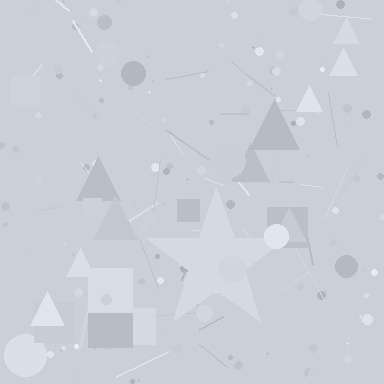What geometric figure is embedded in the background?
A star is embedded in the background.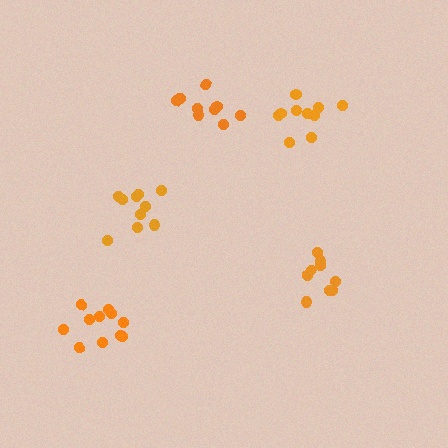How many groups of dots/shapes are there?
There are 5 groups.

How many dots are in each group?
Group 1: 10 dots, Group 2: 10 dots, Group 3: 9 dots, Group 4: 11 dots, Group 5: 10 dots (50 total).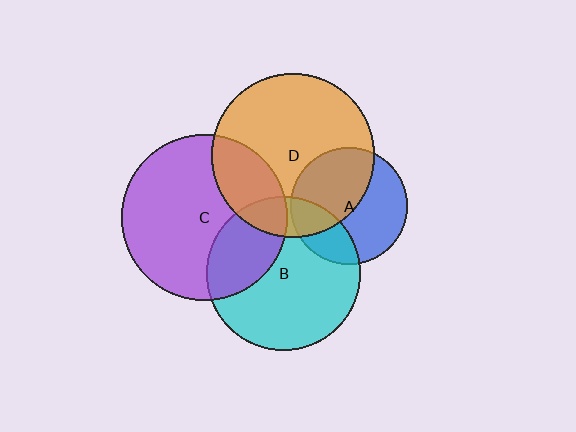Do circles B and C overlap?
Yes.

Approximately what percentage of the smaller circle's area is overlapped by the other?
Approximately 30%.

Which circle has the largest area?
Circle C (purple).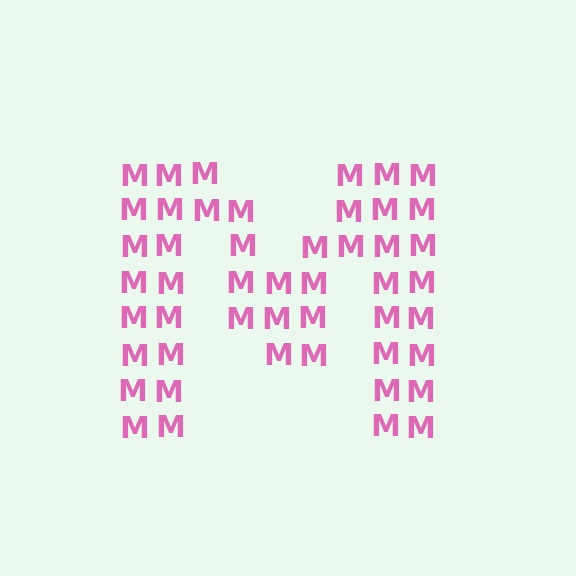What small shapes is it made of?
It is made of small letter M's.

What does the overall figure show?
The overall figure shows the letter M.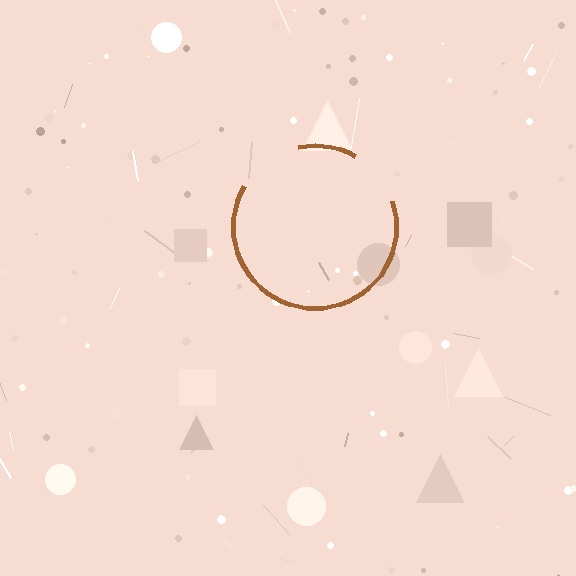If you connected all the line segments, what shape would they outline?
They would outline a circle.